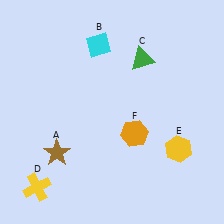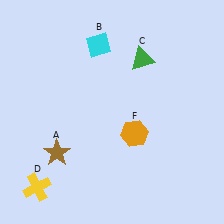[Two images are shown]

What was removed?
The yellow hexagon (E) was removed in Image 2.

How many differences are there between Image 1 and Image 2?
There is 1 difference between the two images.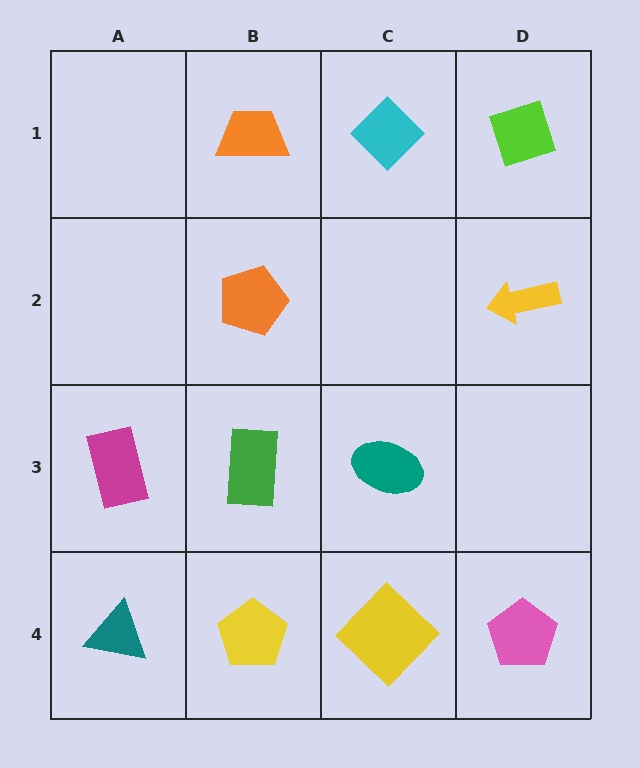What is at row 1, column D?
A lime diamond.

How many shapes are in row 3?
3 shapes.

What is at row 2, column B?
An orange pentagon.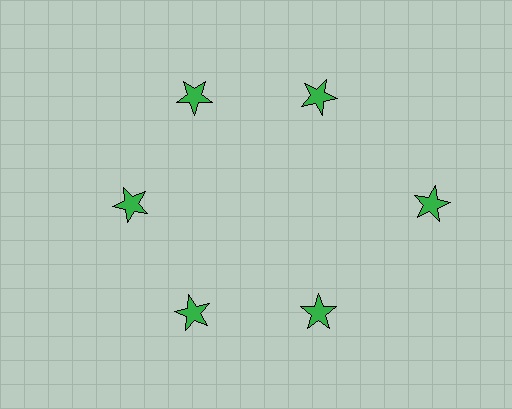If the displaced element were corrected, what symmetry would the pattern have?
It would have 6-fold rotational symmetry — the pattern would map onto itself every 60 degrees.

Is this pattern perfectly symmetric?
No. The 6 green stars are arranged in a ring, but one element near the 3 o'clock position is pushed outward from the center, breaking the 6-fold rotational symmetry.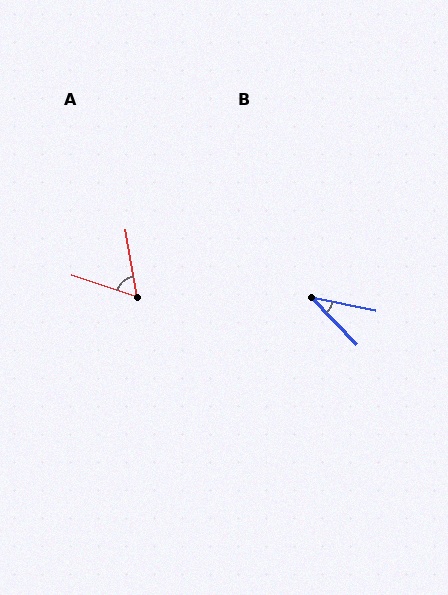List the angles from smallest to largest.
B (34°), A (62°).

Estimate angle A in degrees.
Approximately 62 degrees.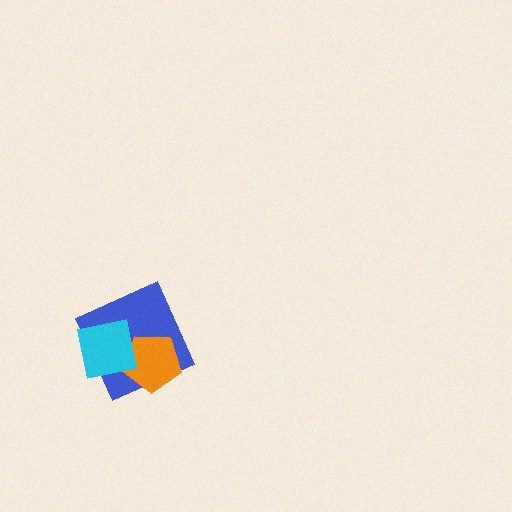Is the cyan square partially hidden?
No, no other shape covers it.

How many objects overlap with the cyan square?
2 objects overlap with the cyan square.